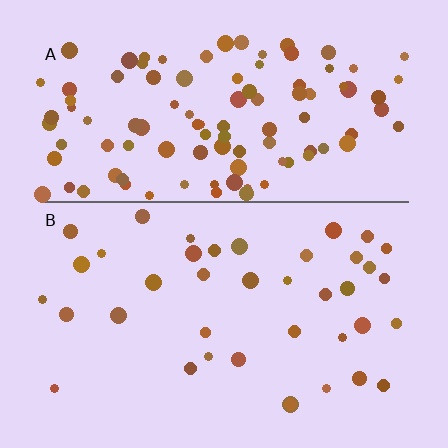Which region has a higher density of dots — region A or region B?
A (the top).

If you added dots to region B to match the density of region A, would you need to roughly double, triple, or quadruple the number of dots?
Approximately triple.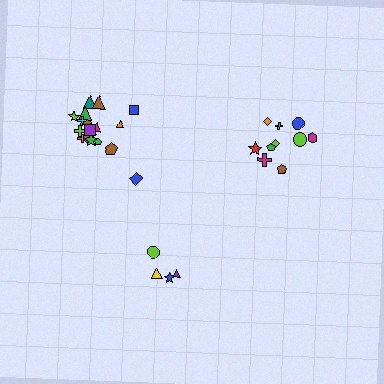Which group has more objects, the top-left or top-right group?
The top-left group.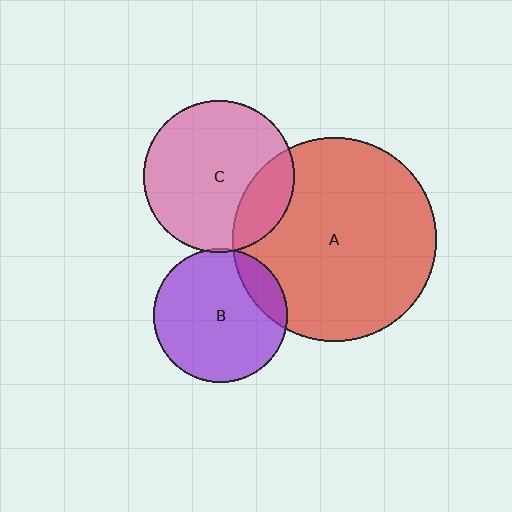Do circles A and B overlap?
Yes.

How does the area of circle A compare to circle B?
Approximately 2.3 times.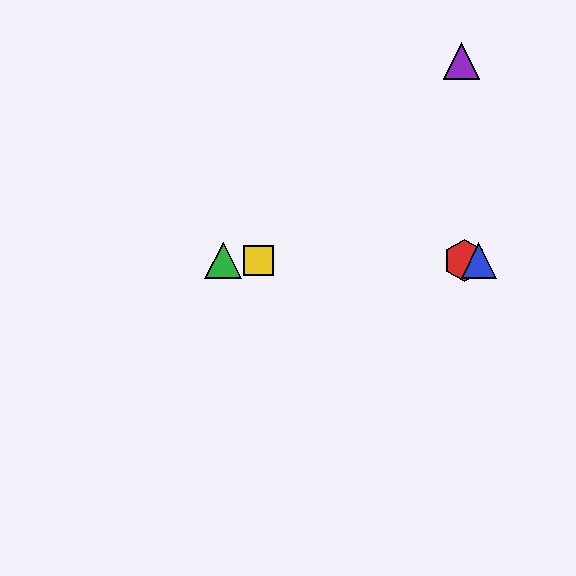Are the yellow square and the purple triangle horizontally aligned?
No, the yellow square is at y≈260 and the purple triangle is at y≈61.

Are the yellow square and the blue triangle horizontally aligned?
Yes, both are at y≈260.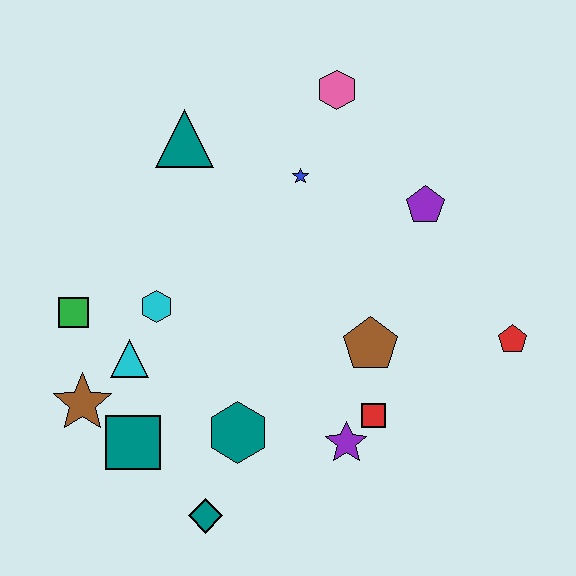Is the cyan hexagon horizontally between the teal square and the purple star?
Yes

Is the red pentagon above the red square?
Yes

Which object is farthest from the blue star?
The teal diamond is farthest from the blue star.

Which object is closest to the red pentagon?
The brown pentagon is closest to the red pentagon.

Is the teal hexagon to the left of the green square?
No